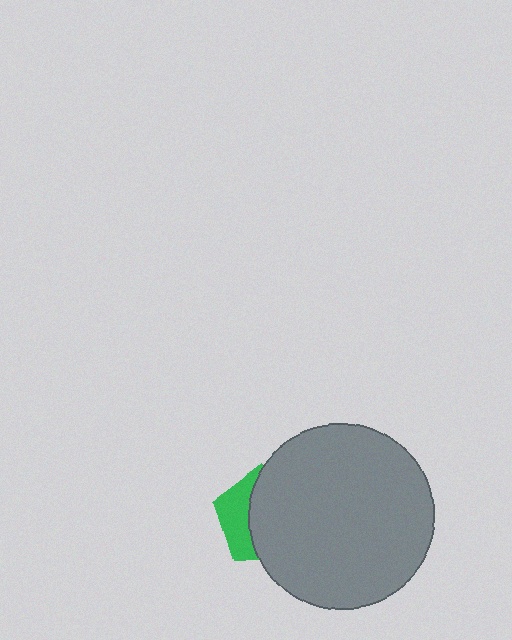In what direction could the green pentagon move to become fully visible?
The green pentagon could move left. That would shift it out from behind the gray circle entirely.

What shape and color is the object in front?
The object in front is a gray circle.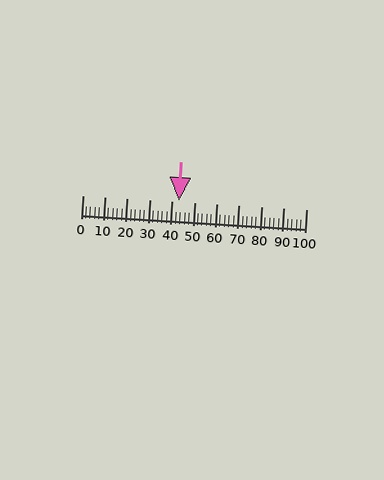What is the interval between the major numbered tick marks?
The major tick marks are spaced 10 units apart.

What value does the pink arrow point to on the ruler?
The pink arrow points to approximately 43.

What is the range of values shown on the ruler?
The ruler shows values from 0 to 100.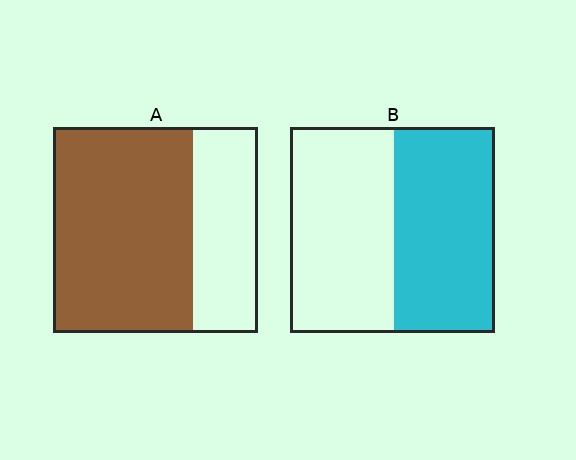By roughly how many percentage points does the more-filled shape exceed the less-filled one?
By roughly 20 percentage points (A over B).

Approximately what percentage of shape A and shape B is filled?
A is approximately 70% and B is approximately 50%.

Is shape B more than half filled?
Roughly half.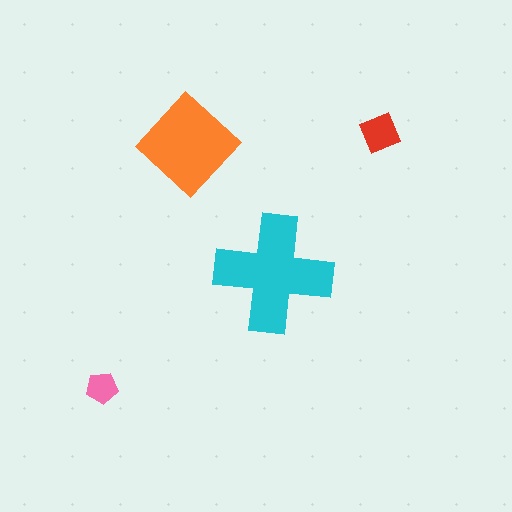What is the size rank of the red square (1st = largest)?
3rd.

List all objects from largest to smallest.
The cyan cross, the orange diamond, the red square, the pink pentagon.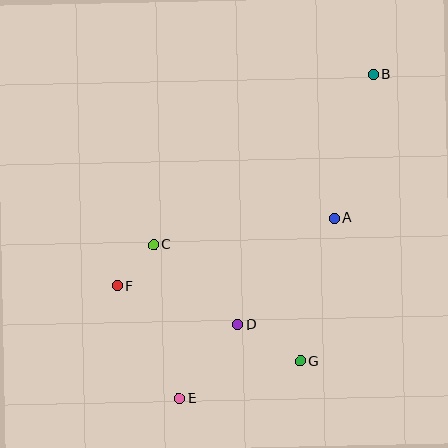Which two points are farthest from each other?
Points B and E are farthest from each other.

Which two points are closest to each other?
Points C and F are closest to each other.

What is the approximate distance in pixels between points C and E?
The distance between C and E is approximately 155 pixels.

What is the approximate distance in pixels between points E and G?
The distance between E and G is approximately 126 pixels.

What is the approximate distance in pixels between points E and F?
The distance between E and F is approximately 128 pixels.